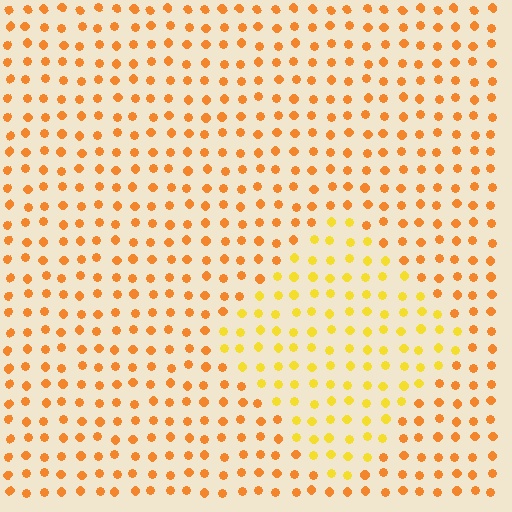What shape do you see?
I see a diamond.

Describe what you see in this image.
The image is filled with small orange elements in a uniform arrangement. A diamond-shaped region is visible where the elements are tinted to a slightly different hue, forming a subtle color boundary.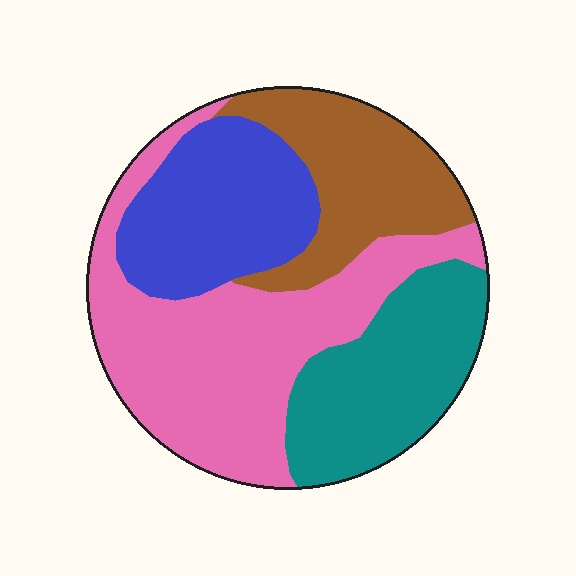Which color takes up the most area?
Pink, at roughly 40%.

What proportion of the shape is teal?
Teal takes up about one fifth (1/5) of the shape.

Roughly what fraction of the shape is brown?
Brown covers roughly 20% of the shape.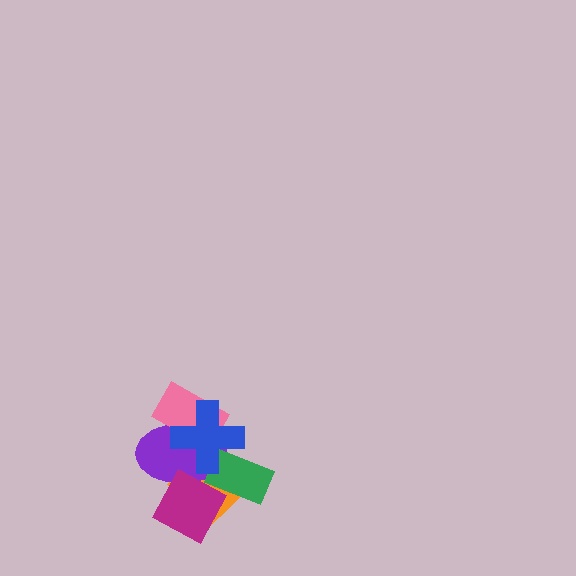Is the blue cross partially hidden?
No, no other shape covers it.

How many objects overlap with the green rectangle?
3 objects overlap with the green rectangle.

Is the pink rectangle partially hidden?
Yes, it is partially covered by another shape.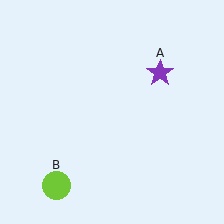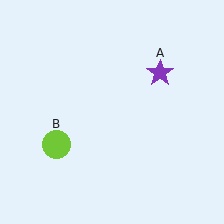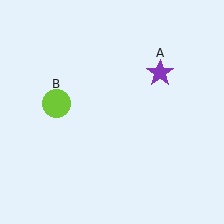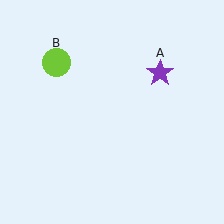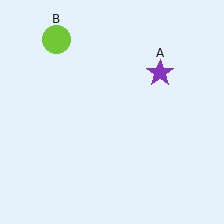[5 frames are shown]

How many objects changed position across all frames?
1 object changed position: lime circle (object B).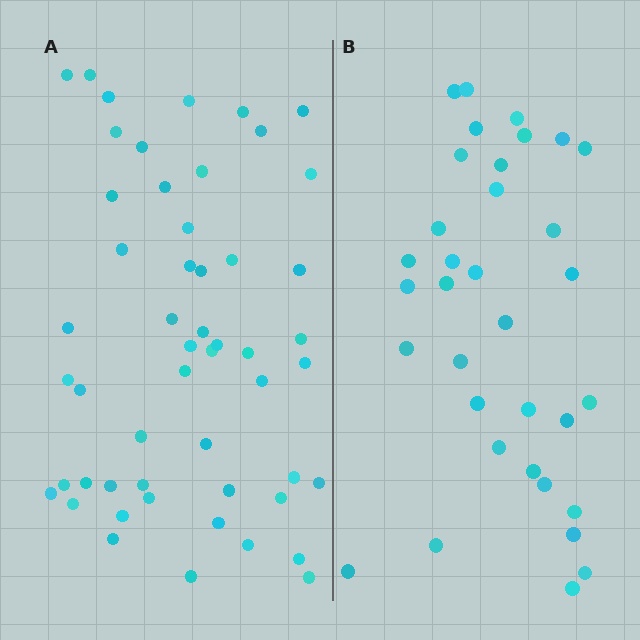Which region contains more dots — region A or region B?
Region A (the left region) has more dots.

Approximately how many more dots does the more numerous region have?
Region A has approximately 20 more dots than region B.